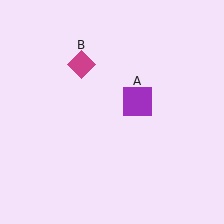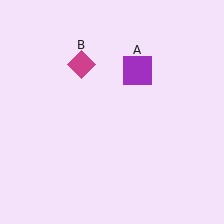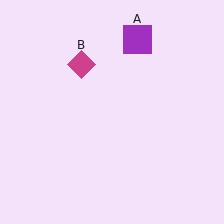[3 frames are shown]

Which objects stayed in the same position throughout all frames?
Magenta diamond (object B) remained stationary.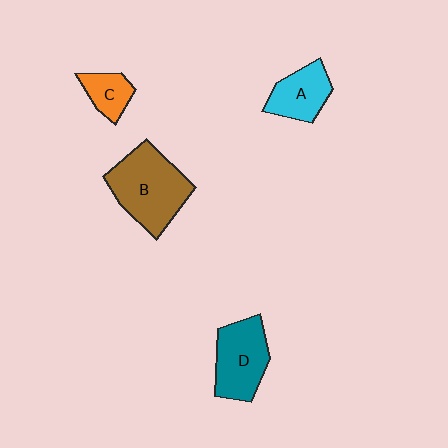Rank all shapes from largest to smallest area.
From largest to smallest: B (brown), D (teal), A (cyan), C (orange).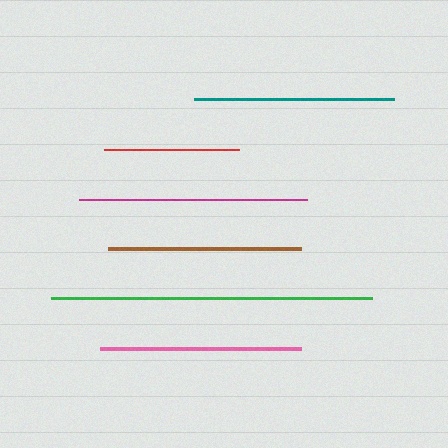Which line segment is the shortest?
The red line is the shortest at approximately 135 pixels.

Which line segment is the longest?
The green line is the longest at approximately 321 pixels.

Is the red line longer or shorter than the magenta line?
The magenta line is longer than the red line.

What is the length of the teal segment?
The teal segment is approximately 200 pixels long.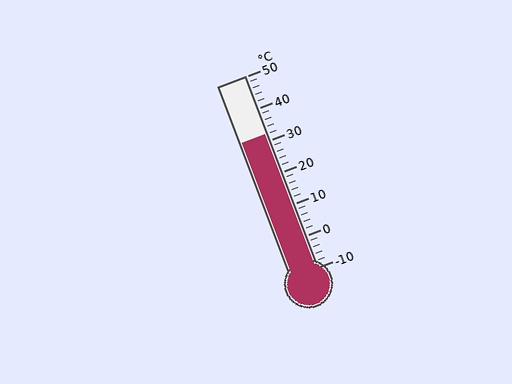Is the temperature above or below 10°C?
The temperature is above 10°C.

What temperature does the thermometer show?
The thermometer shows approximately 32°C.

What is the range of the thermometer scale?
The thermometer scale ranges from -10°C to 50°C.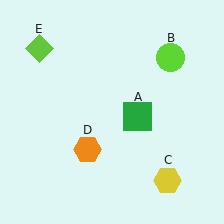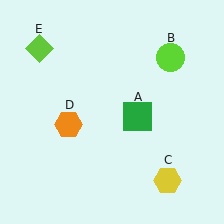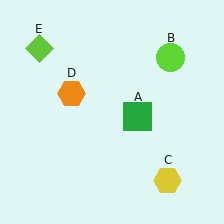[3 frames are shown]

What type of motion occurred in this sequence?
The orange hexagon (object D) rotated clockwise around the center of the scene.